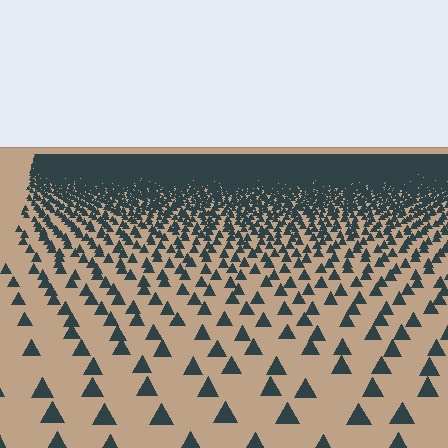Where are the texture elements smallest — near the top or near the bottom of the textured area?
Near the top.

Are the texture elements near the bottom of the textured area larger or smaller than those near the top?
Larger. Near the bottom, elements are closer to the viewer and appear at a bigger on-screen size.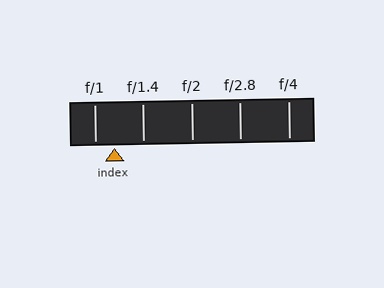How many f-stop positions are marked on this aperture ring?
There are 5 f-stop positions marked.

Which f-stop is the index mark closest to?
The index mark is closest to f/1.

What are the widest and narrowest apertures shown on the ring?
The widest aperture shown is f/1 and the narrowest is f/4.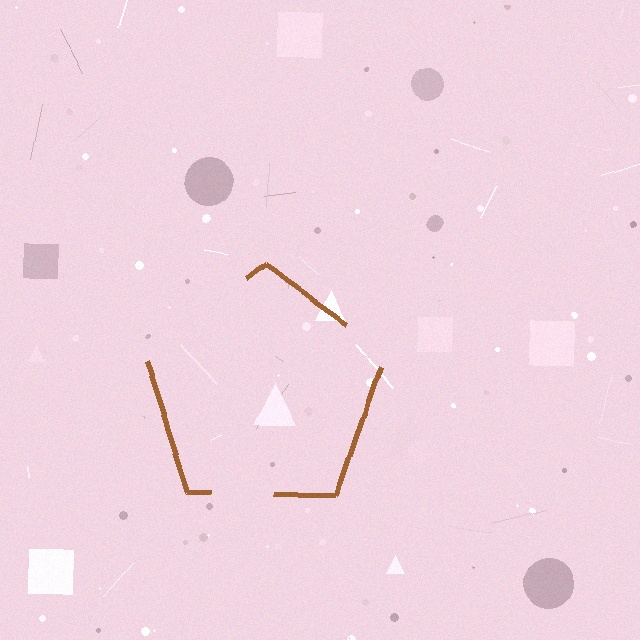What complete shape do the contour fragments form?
The contour fragments form a pentagon.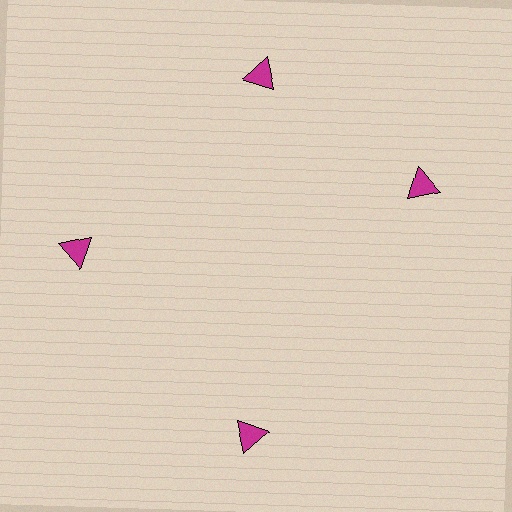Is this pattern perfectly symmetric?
No. The 4 magenta triangles are arranged in a ring, but one element near the 3 o'clock position is rotated out of alignment along the ring, breaking the 4-fold rotational symmetry.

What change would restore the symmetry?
The symmetry would be restored by rotating it back into even spacing with its neighbors so that all 4 triangles sit at equal angles and equal distance from the center.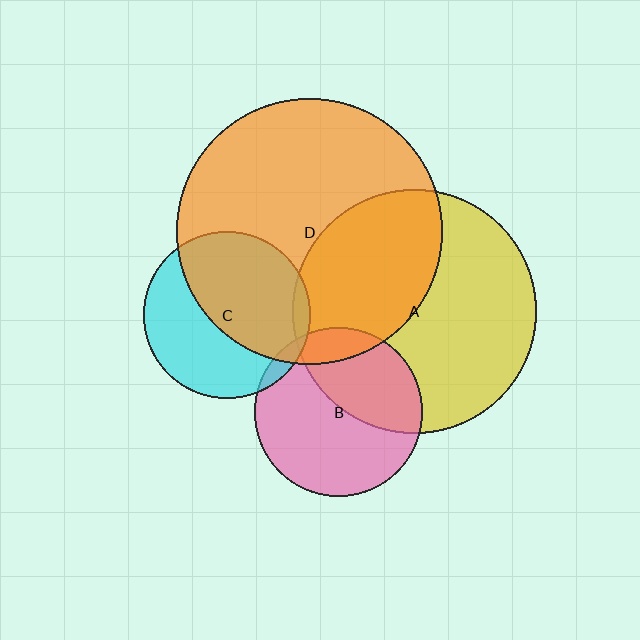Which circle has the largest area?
Circle D (orange).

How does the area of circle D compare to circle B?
Approximately 2.5 times.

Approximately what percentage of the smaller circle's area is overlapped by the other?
Approximately 40%.